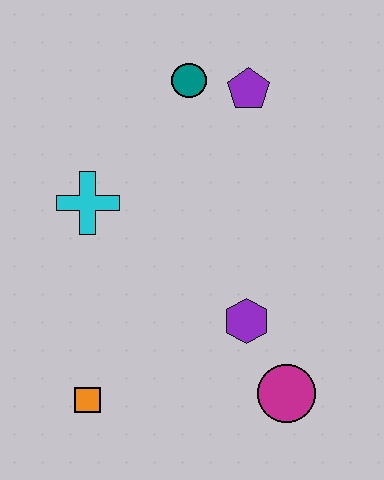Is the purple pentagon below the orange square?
No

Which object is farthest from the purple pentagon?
The orange square is farthest from the purple pentagon.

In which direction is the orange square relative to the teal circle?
The orange square is below the teal circle.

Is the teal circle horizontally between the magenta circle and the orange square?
Yes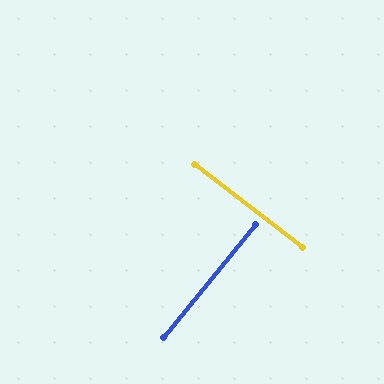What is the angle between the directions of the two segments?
Approximately 88 degrees.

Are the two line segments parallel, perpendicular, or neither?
Perpendicular — they meet at approximately 88°.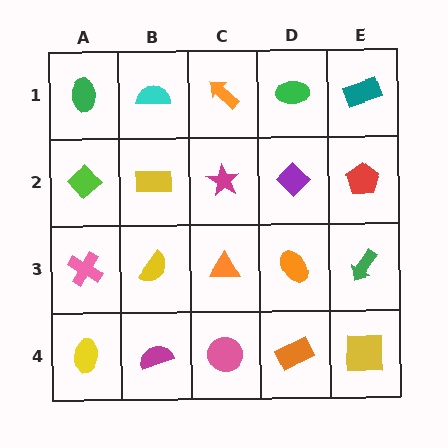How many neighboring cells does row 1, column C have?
3.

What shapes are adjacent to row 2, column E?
A teal rectangle (row 1, column E), a green arrow (row 3, column E), a purple diamond (row 2, column D).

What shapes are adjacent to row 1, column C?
A magenta star (row 2, column C), a cyan semicircle (row 1, column B), a green ellipse (row 1, column D).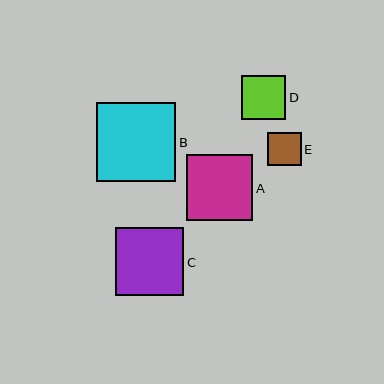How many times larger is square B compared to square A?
Square B is approximately 1.2 times the size of square A.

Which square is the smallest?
Square E is the smallest with a size of approximately 33 pixels.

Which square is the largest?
Square B is the largest with a size of approximately 79 pixels.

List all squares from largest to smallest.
From largest to smallest: B, C, A, D, E.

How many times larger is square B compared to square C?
Square B is approximately 1.2 times the size of square C.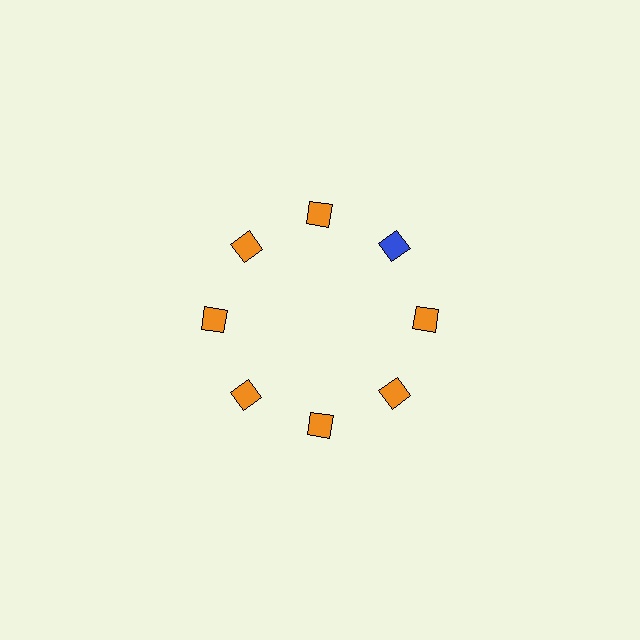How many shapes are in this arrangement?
There are 8 shapes arranged in a ring pattern.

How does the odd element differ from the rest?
It has a different color: blue instead of orange.